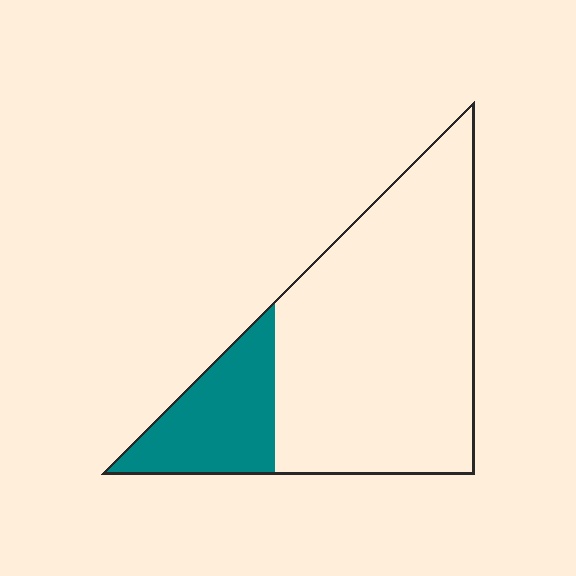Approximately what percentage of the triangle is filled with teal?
Approximately 20%.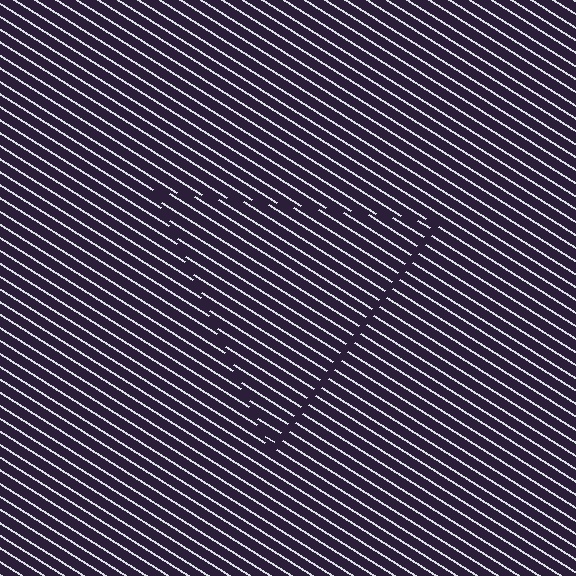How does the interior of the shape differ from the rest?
The interior of the shape contains the same grating, shifted by half a period — the contour is defined by the phase discontinuity where line-ends from the inner and outer gratings abut.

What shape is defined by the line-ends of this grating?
An illusory triangle. The interior of the shape contains the same grating, shifted by half a period — the contour is defined by the phase discontinuity where line-ends from the inner and outer gratings abut.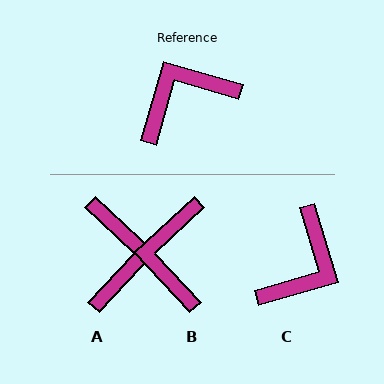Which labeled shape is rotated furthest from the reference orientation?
C, about 148 degrees away.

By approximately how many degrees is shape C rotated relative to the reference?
Approximately 148 degrees clockwise.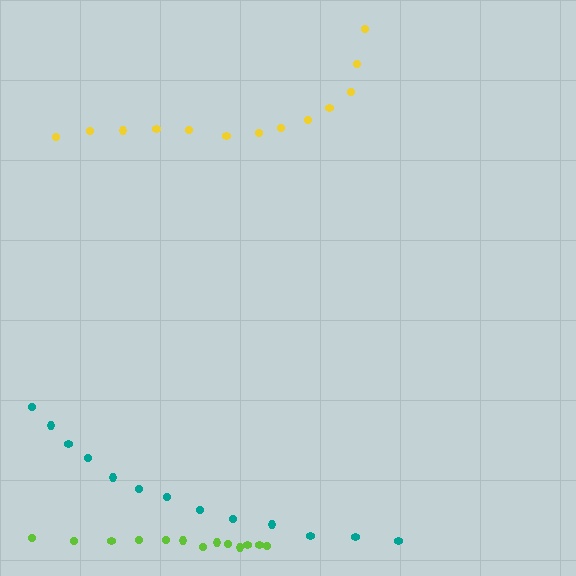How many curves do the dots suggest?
There are 3 distinct paths.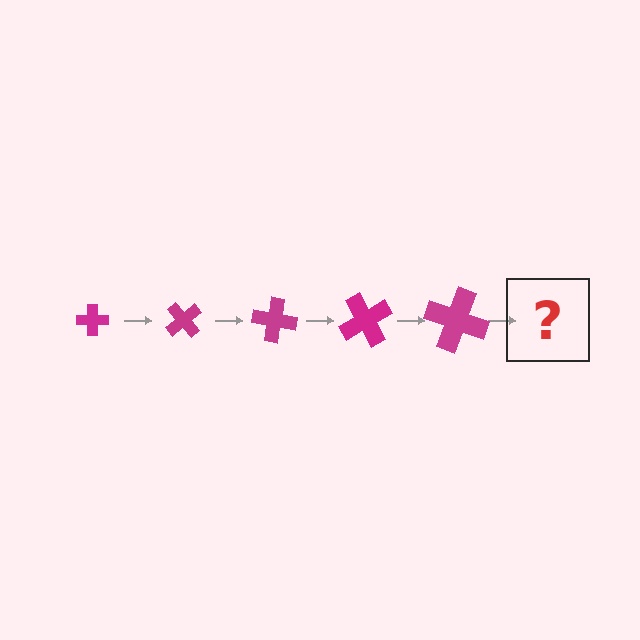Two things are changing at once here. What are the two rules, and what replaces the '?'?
The two rules are that the cross grows larger each step and it rotates 50 degrees each step. The '?' should be a cross, larger than the previous one and rotated 250 degrees from the start.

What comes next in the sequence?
The next element should be a cross, larger than the previous one and rotated 250 degrees from the start.